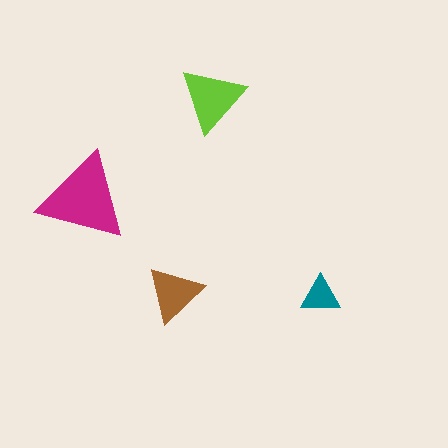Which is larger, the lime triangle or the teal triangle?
The lime one.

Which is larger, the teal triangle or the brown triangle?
The brown one.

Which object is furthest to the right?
The teal triangle is rightmost.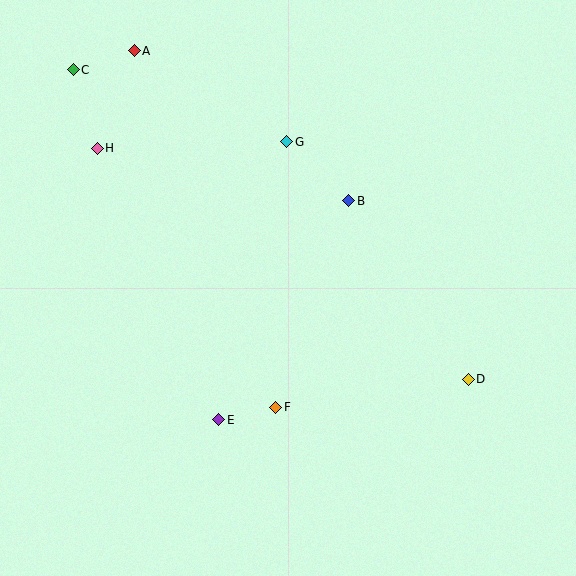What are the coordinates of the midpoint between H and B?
The midpoint between H and B is at (223, 174).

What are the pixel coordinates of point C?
Point C is at (73, 70).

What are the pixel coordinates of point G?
Point G is at (287, 142).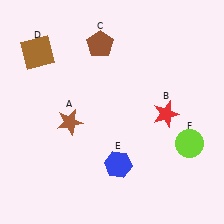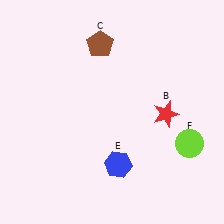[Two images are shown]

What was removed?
The brown square (D), the brown star (A) were removed in Image 2.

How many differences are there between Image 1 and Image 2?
There are 2 differences between the two images.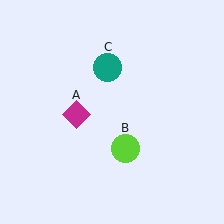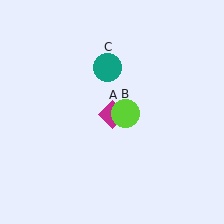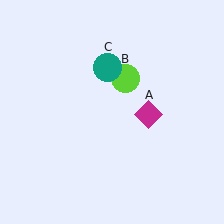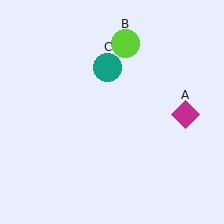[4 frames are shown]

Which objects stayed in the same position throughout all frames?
Teal circle (object C) remained stationary.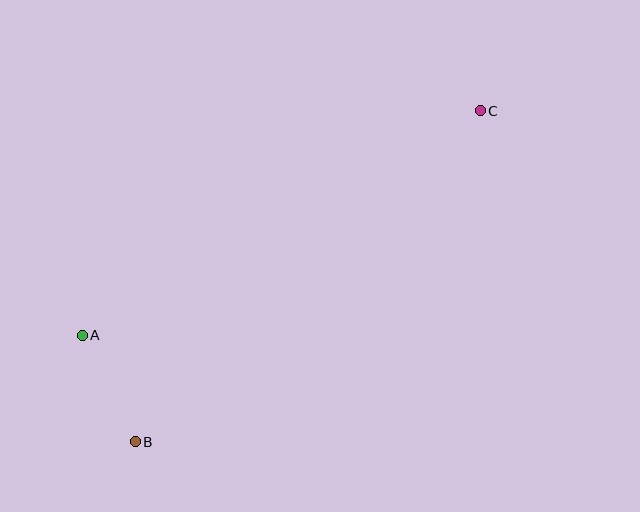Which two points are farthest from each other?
Points B and C are farthest from each other.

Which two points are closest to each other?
Points A and B are closest to each other.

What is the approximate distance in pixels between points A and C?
The distance between A and C is approximately 457 pixels.